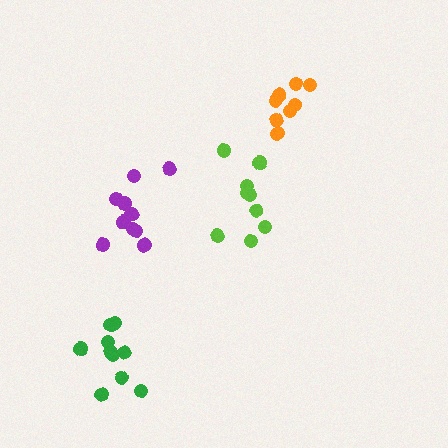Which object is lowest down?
The green cluster is bottommost.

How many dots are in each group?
Group 1: 10 dots, Group 2: 8 dots, Group 3: 10 dots, Group 4: 11 dots (39 total).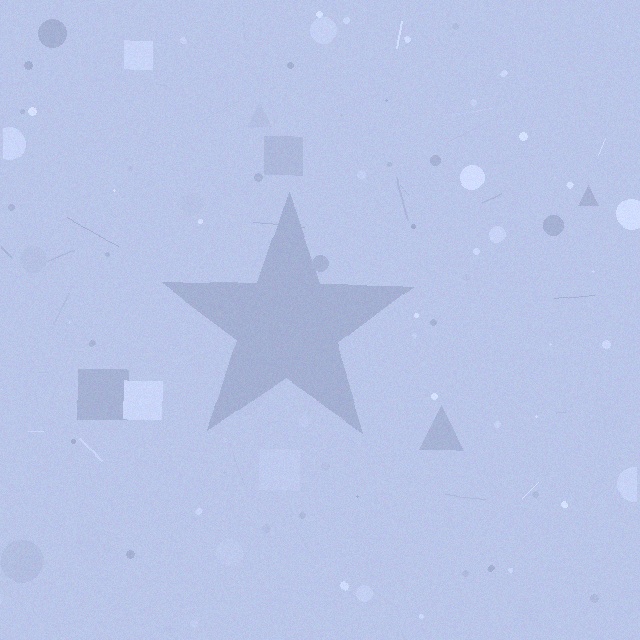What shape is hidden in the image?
A star is hidden in the image.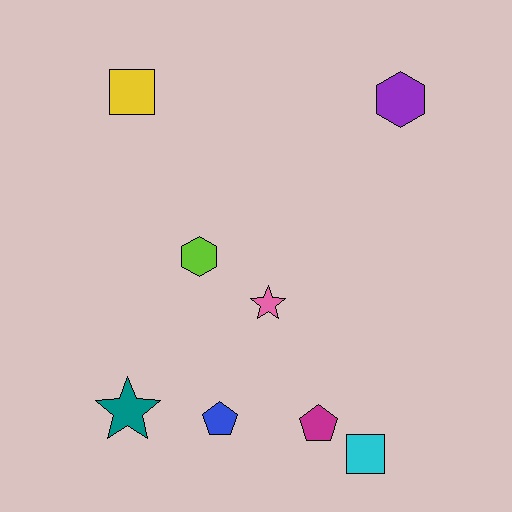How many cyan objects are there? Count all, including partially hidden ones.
There is 1 cyan object.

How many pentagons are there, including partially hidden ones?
There are 2 pentagons.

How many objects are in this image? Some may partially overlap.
There are 8 objects.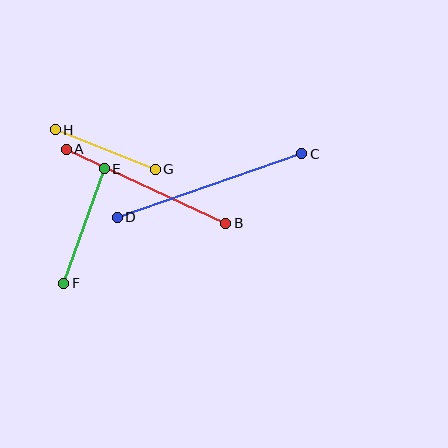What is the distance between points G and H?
The distance is approximately 107 pixels.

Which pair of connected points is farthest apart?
Points C and D are farthest apart.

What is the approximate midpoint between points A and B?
The midpoint is at approximately (146, 186) pixels.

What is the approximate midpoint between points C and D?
The midpoint is at approximately (210, 185) pixels.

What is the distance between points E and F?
The distance is approximately 121 pixels.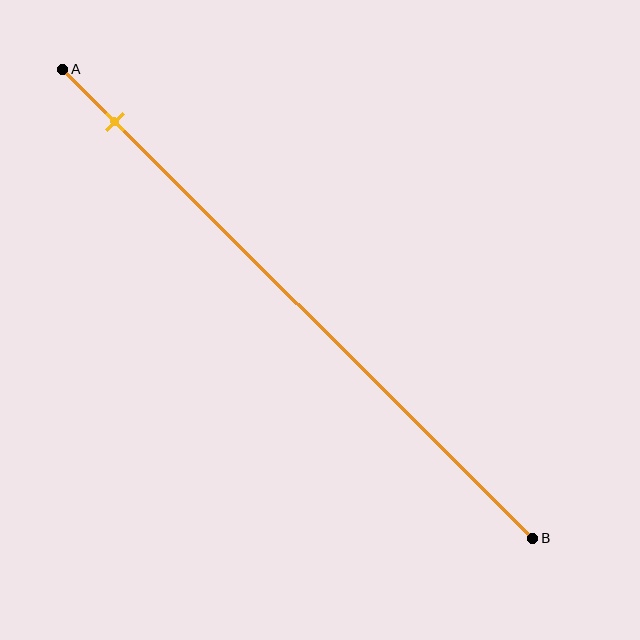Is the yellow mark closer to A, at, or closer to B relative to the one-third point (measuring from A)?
The yellow mark is closer to point A than the one-third point of segment AB.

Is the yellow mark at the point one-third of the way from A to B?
No, the mark is at about 10% from A, not at the 33% one-third point.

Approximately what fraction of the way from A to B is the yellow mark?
The yellow mark is approximately 10% of the way from A to B.